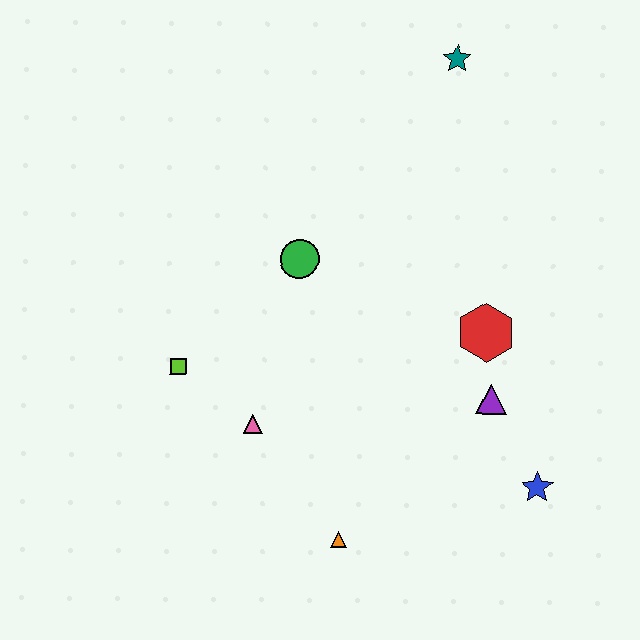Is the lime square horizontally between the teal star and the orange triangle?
No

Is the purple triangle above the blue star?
Yes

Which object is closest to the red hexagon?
The purple triangle is closest to the red hexagon.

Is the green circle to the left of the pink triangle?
No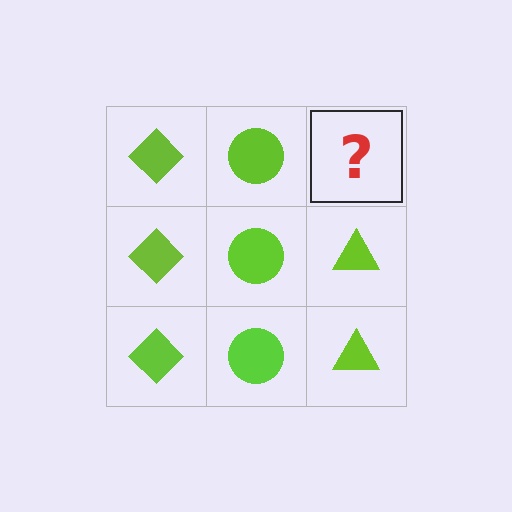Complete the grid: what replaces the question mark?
The question mark should be replaced with a lime triangle.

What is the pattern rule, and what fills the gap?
The rule is that each column has a consistent shape. The gap should be filled with a lime triangle.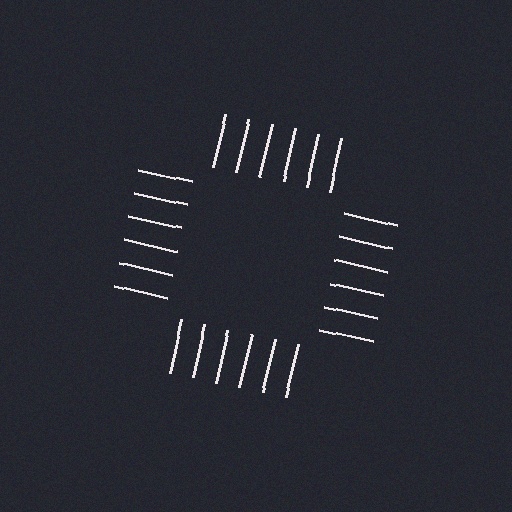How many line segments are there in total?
24 — 6 along each of the 4 edges.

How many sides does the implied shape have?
4 sides — the line-ends trace a square.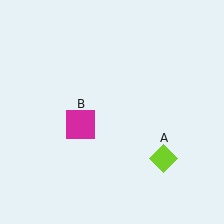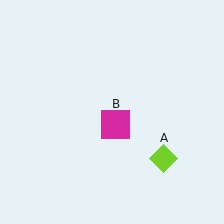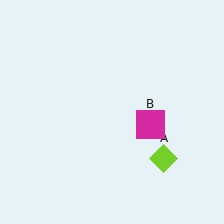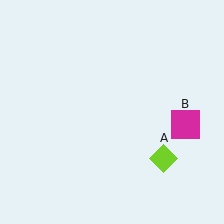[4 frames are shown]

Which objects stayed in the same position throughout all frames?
Lime diamond (object A) remained stationary.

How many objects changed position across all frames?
1 object changed position: magenta square (object B).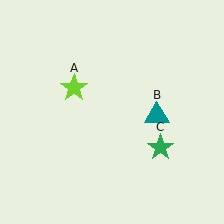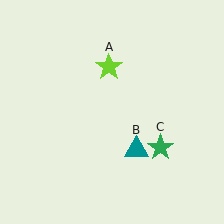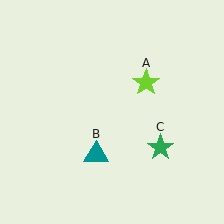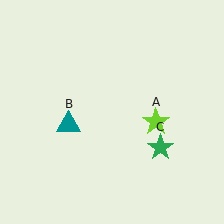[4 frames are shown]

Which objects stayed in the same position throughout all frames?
Green star (object C) remained stationary.